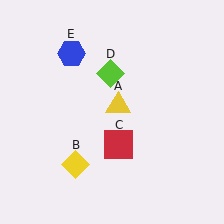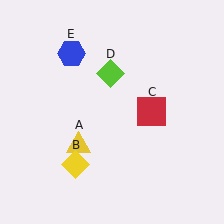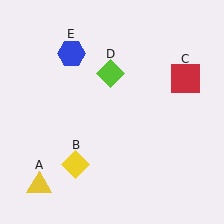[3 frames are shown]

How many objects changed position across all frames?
2 objects changed position: yellow triangle (object A), red square (object C).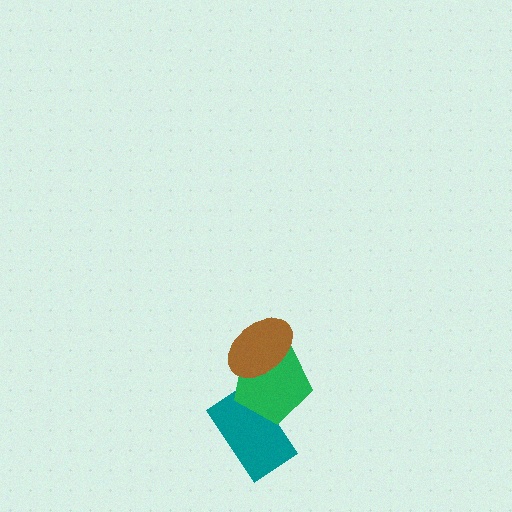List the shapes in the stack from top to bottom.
From top to bottom: the brown ellipse, the green pentagon, the teal rectangle.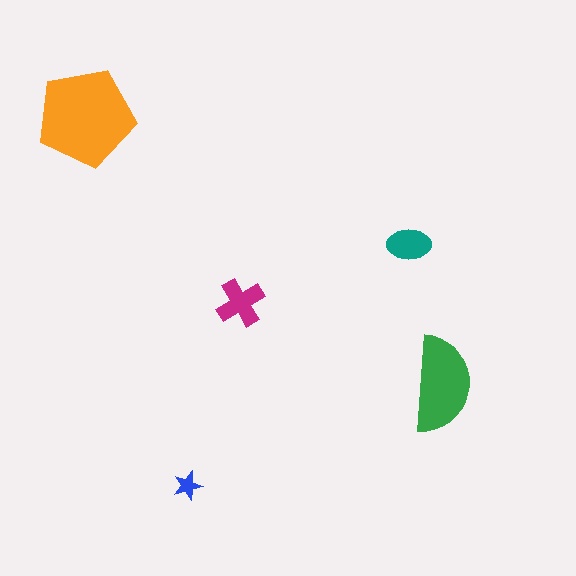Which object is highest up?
The orange pentagon is topmost.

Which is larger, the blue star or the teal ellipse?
The teal ellipse.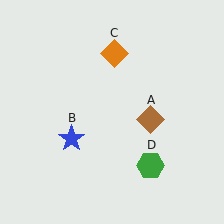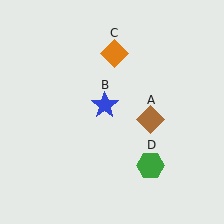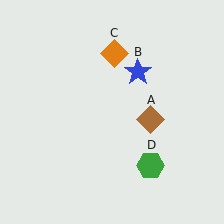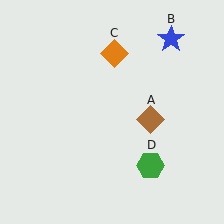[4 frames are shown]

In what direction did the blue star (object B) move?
The blue star (object B) moved up and to the right.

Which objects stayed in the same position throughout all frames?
Brown diamond (object A) and orange diamond (object C) and green hexagon (object D) remained stationary.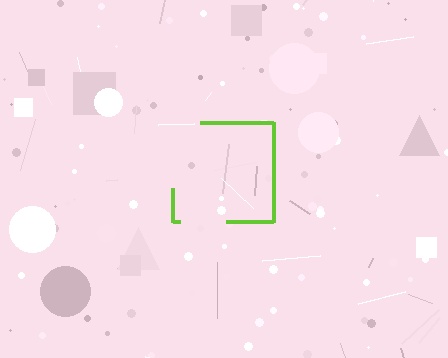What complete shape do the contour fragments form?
The contour fragments form a square.